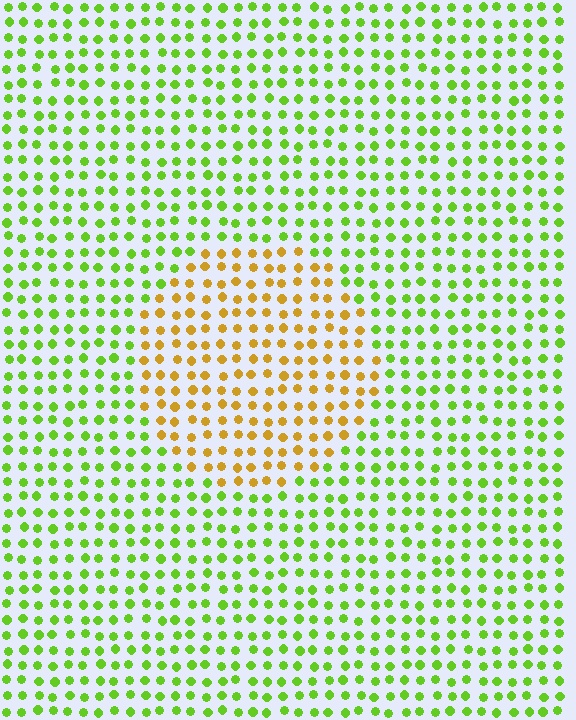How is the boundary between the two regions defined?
The boundary is defined purely by a slight shift in hue (about 55 degrees). Spacing, size, and orientation are identical on both sides.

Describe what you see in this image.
The image is filled with small lime elements in a uniform arrangement. A circle-shaped region is visible where the elements are tinted to a slightly different hue, forming a subtle color boundary.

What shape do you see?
I see a circle.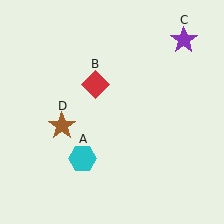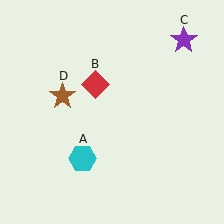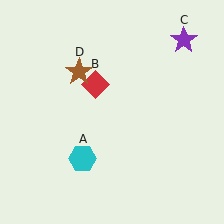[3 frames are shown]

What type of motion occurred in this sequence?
The brown star (object D) rotated clockwise around the center of the scene.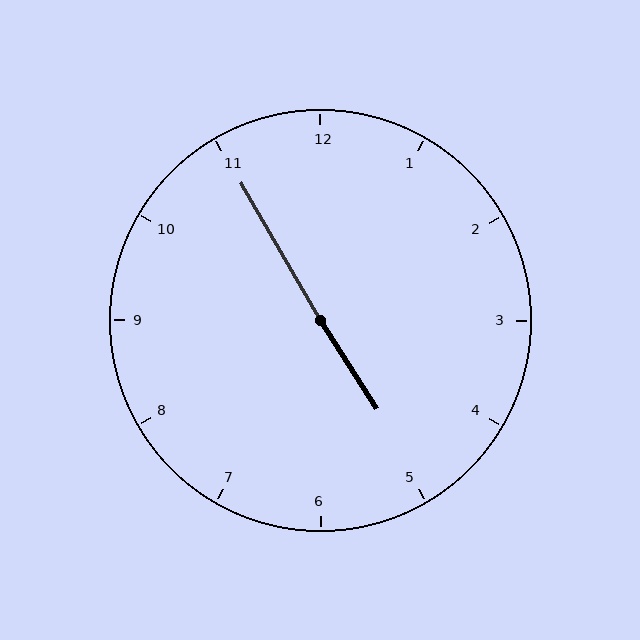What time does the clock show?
4:55.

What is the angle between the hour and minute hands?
Approximately 178 degrees.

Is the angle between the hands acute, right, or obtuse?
It is obtuse.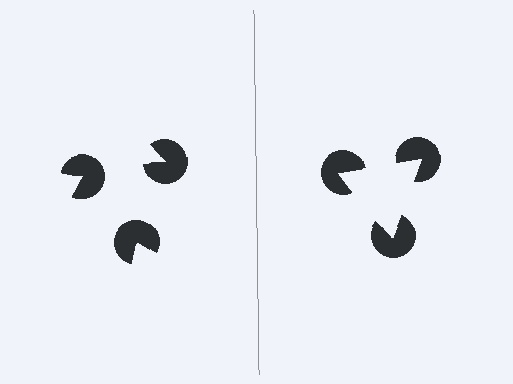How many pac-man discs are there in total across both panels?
6 — 3 on each side.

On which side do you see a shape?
An illusory triangle appears on the right side. On the left side the wedge cuts are rotated, so no coherent shape forms.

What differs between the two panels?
The pac-man discs are positioned identically on both sides; only the wedge orientations differ. On the right they align to a triangle; on the left they are misaligned.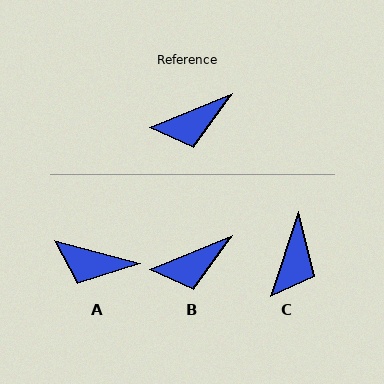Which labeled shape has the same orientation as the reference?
B.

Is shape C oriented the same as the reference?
No, it is off by about 49 degrees.